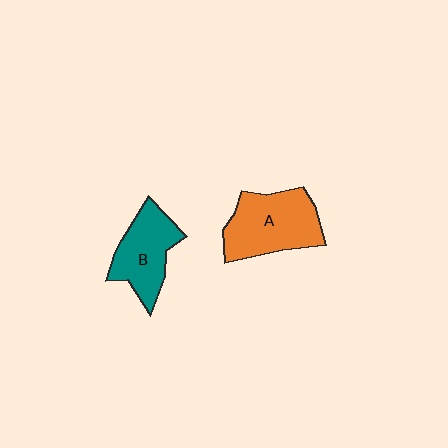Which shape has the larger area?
Shape A (orange).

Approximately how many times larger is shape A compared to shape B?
Approximately 1.2 times.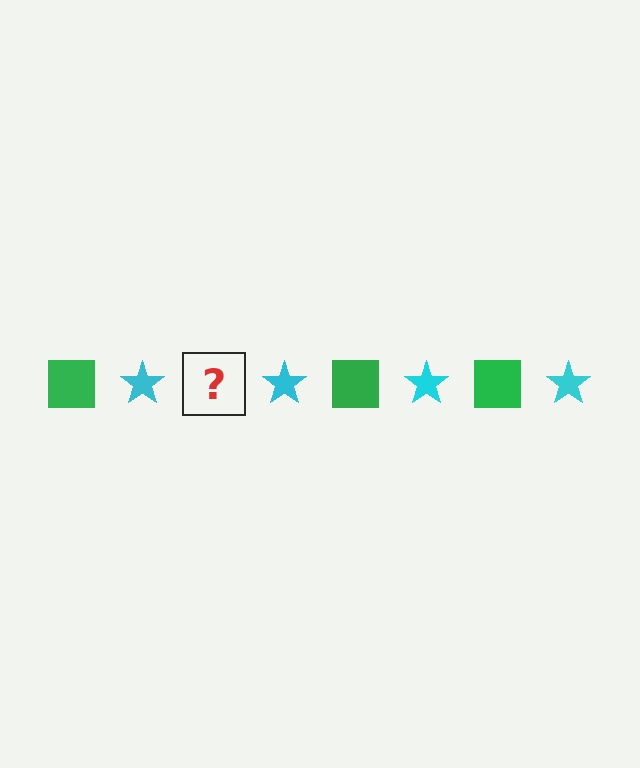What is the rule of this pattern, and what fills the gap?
The rule is that the pattern alternates between green square and cyan star. The gap should be filled with a green square.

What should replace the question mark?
The question mark should be replaced with a green square.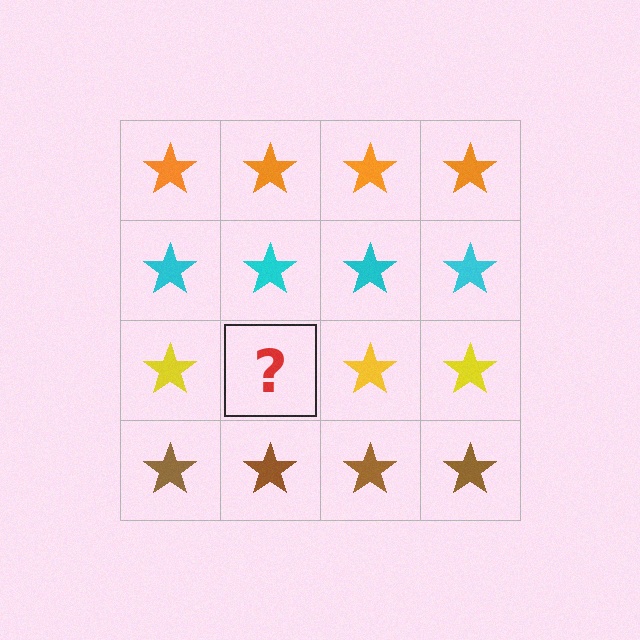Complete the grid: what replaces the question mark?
The question mark should be replaced with a yellow star.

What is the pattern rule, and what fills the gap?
The rule is that each row has a consistent color. The gap should be filled with a yellow star.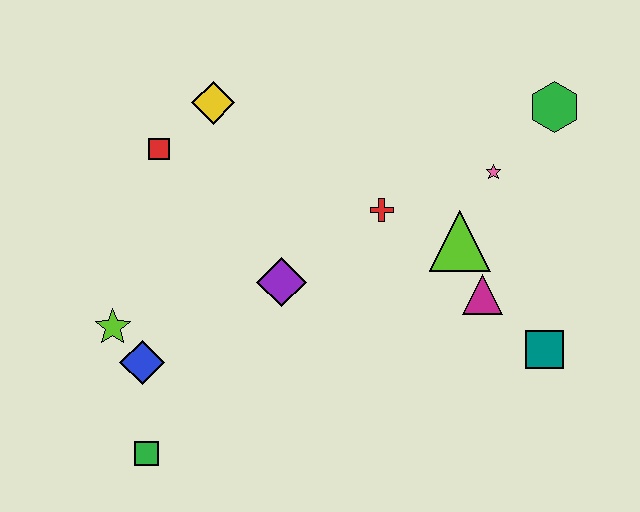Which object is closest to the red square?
The yellow diamond is closest to the red square.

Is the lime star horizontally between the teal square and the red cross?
No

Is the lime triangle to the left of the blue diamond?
No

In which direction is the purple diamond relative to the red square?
The purple diamond is below the red square.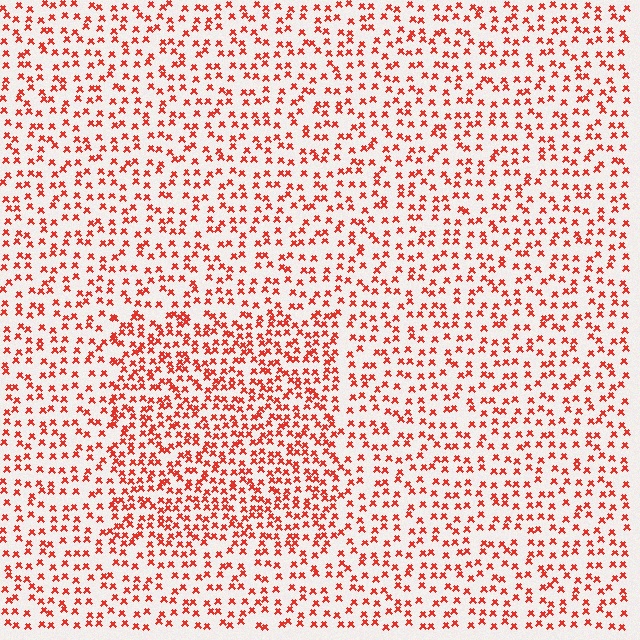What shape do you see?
I see a rectangle.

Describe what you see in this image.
The image contains small red elements arranged at two different densities. A rectangle-shaped region is visible where the elements are more densely packed than the surrounding area.